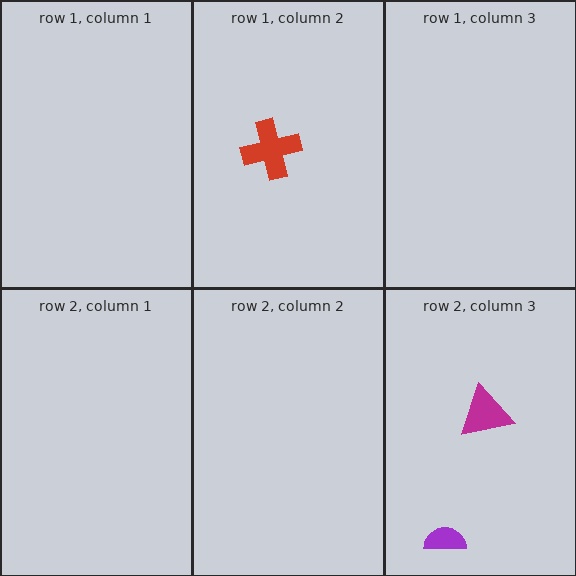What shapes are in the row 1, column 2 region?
The red cross.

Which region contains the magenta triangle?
The row 2, column 3 region.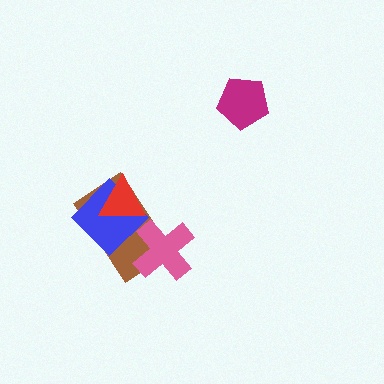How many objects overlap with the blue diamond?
3 objects overlap with the blue diamond.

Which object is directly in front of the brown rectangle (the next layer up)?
The blue diamond is directly in front of the brown rectangle.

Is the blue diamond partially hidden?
Yes, it is partially covered by another shape.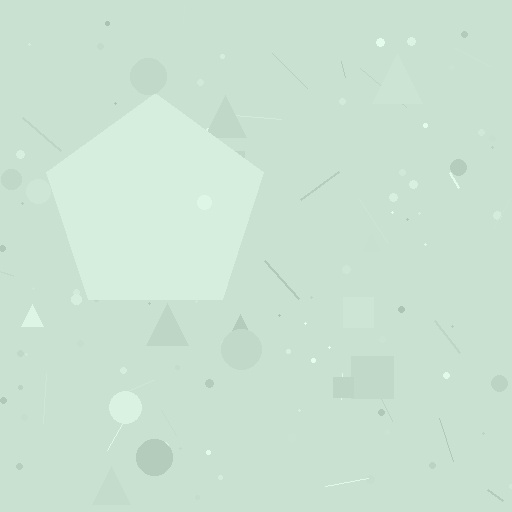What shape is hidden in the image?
A pentagon is hidden in the image.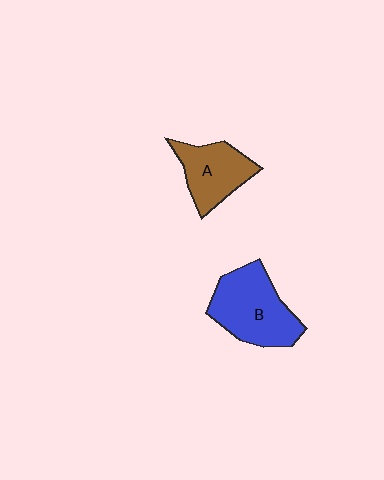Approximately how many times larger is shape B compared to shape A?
Approximately 1.4 times.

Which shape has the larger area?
Shape B (blue).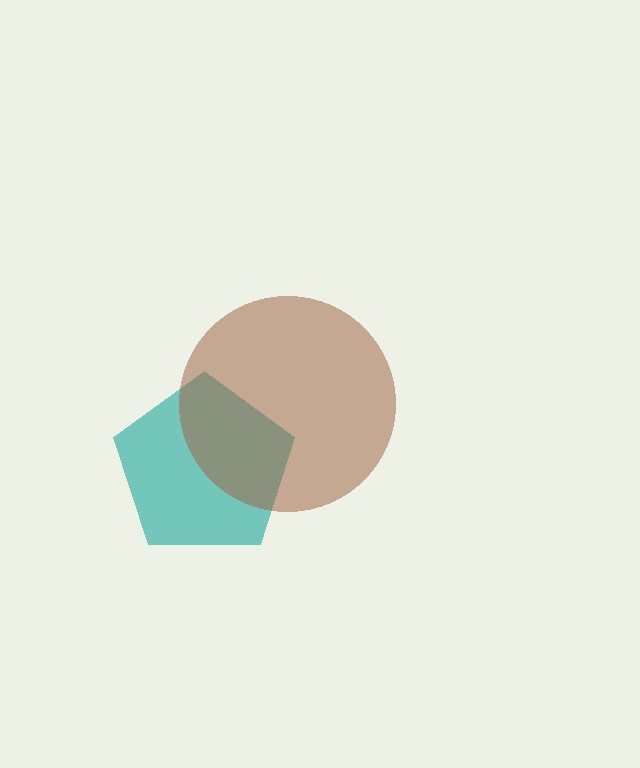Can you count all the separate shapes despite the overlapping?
Yes, there are 2 separate shapes.